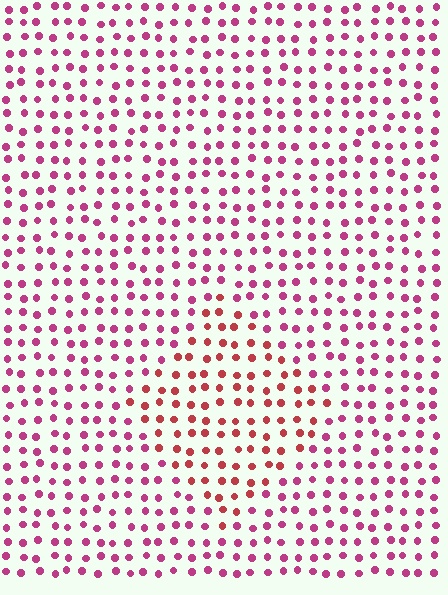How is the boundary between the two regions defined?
The boundary is defined purely by a slight shift in hue (about 30 degrees). Spacing, size, and orientation are identical on both sides.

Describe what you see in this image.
The image is filled with small magenta elements in a uniform arrangement. A diamond-shaped region is visible where the elements are tinted to a slightly different hue, forming a subtle color boundary.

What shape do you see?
I see a diamond.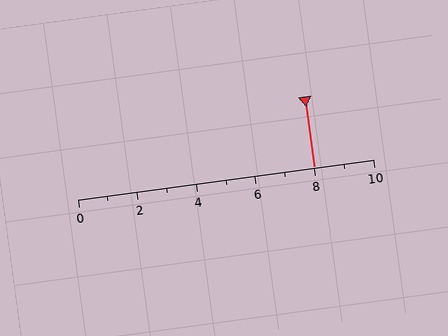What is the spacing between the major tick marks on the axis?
The major ticks are spaced 2 apart.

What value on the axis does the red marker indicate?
The marker indicates approximately 8.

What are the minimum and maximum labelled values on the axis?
The axis runs from 0 to 10.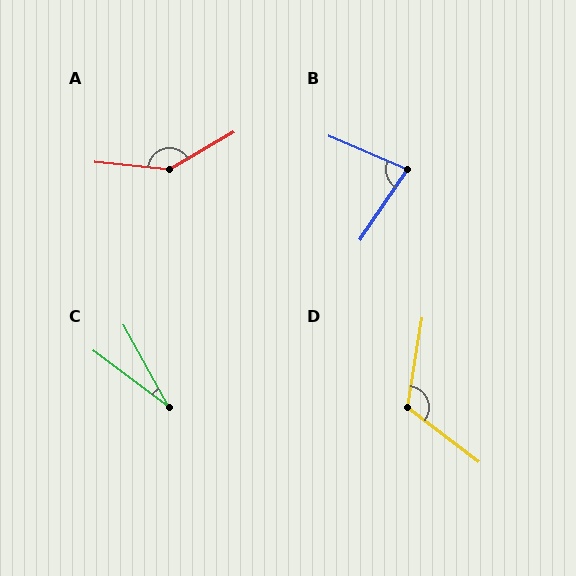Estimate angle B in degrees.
Approximately 79 degrees.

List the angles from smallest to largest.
C (25°), B (79°), D (118°), A (144°).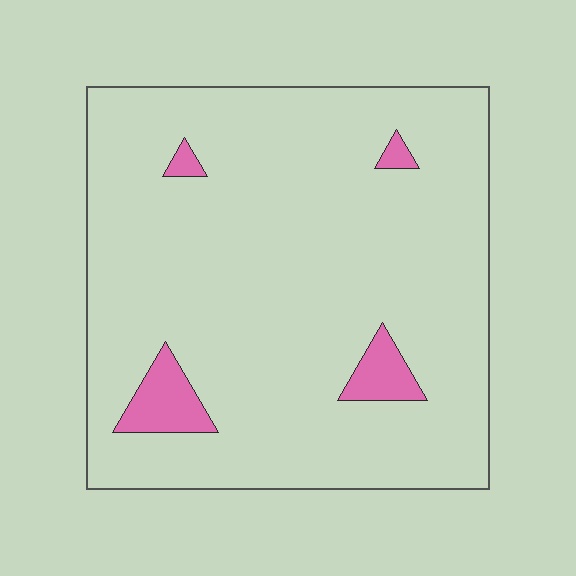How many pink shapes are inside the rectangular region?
4.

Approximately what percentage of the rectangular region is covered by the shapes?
Approximately 5%.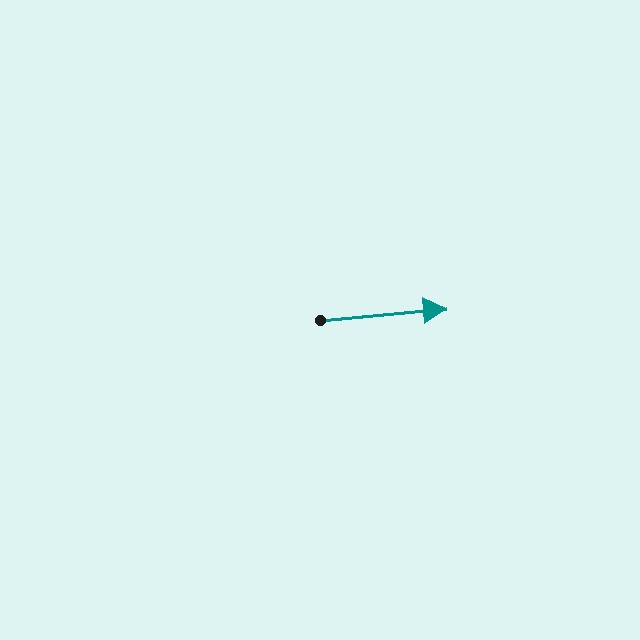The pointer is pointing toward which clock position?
Roughly 3 o'clock.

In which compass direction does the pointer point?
East.